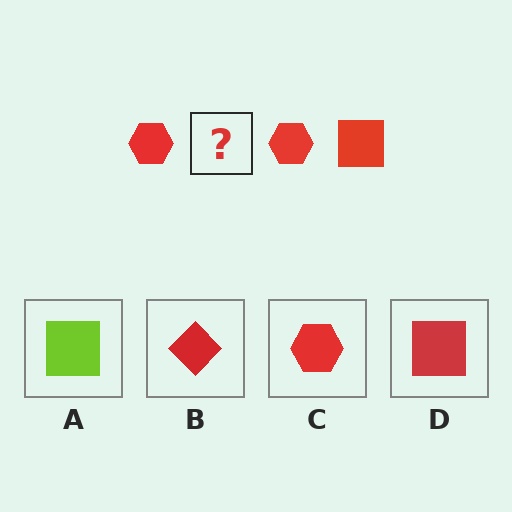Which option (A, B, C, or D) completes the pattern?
D.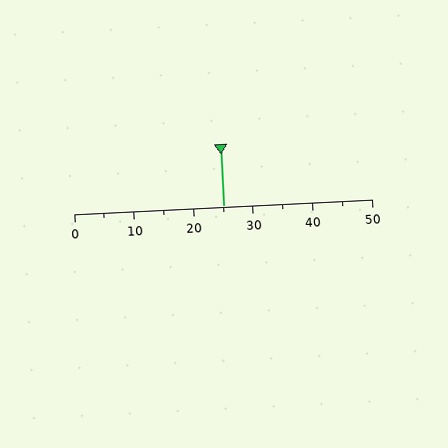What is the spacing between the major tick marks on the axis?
The major ticks are spaced 10 apart.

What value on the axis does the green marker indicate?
The marker indicates approximately 25.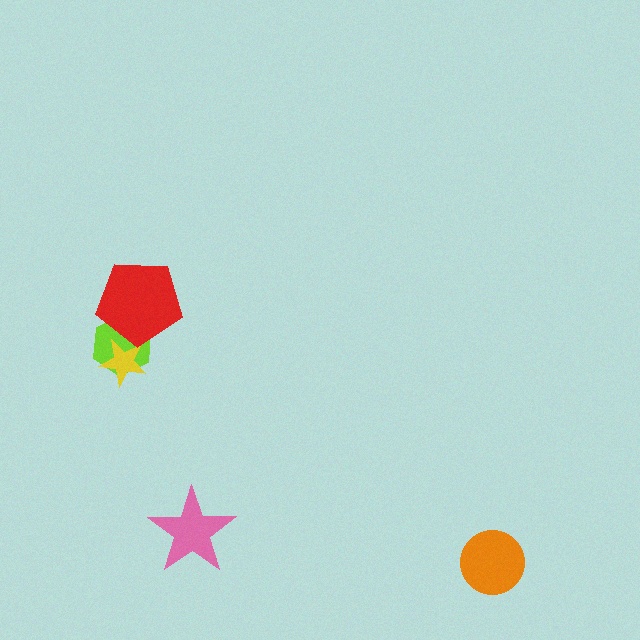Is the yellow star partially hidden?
Yes, it is partially covered by another shape.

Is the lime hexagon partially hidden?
Yes, it is partially covered by another shape.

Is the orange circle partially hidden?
No, no other shape covers it.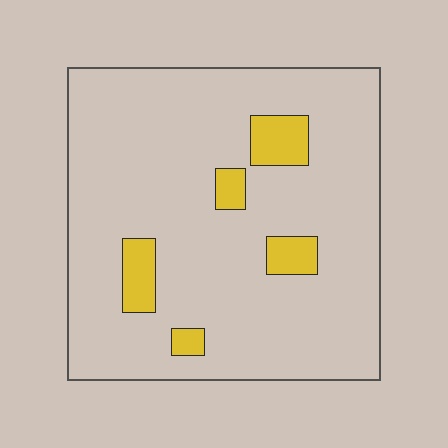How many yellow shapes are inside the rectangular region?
5.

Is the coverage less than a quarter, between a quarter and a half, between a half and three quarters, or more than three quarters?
Less than a quarter.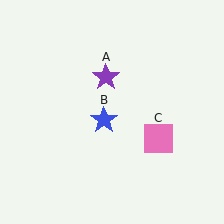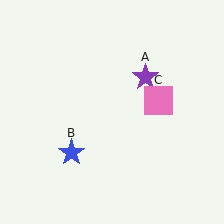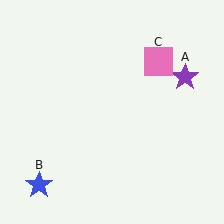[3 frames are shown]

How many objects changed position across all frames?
3 objects changed position: purple star (object A), blue star (object B), pink square (object C).